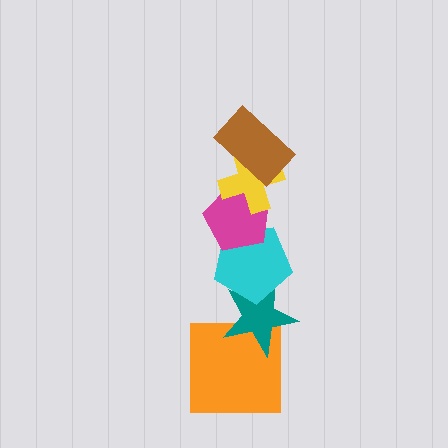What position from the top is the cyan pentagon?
The cyan pentagon is 4th from the top.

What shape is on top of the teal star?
The cyan pentagon is on top of the teal star.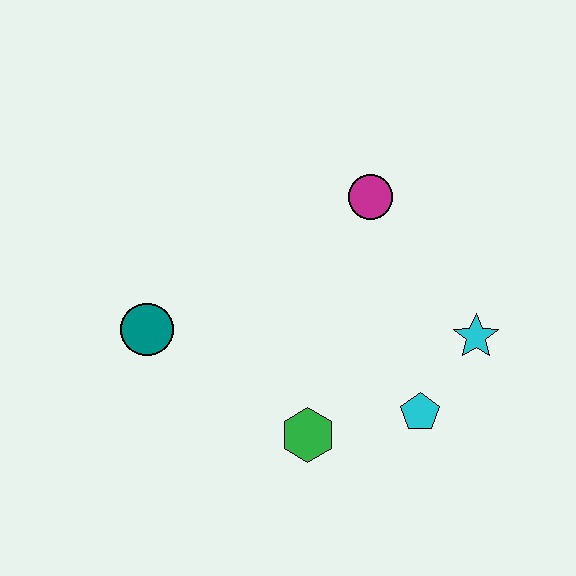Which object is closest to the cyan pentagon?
The cyan star is closest to the cyan pentagon.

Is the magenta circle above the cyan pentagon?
Yes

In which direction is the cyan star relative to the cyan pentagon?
The cyan star is above the cyan pentagon.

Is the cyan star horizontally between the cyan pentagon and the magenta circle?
No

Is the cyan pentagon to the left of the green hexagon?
No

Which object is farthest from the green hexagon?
The magenta circle is farthest from the green hexagon.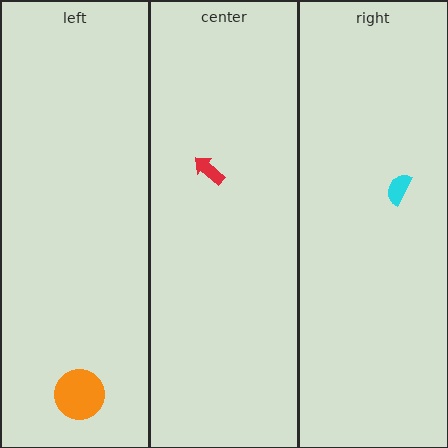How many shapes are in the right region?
1.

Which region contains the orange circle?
The left region.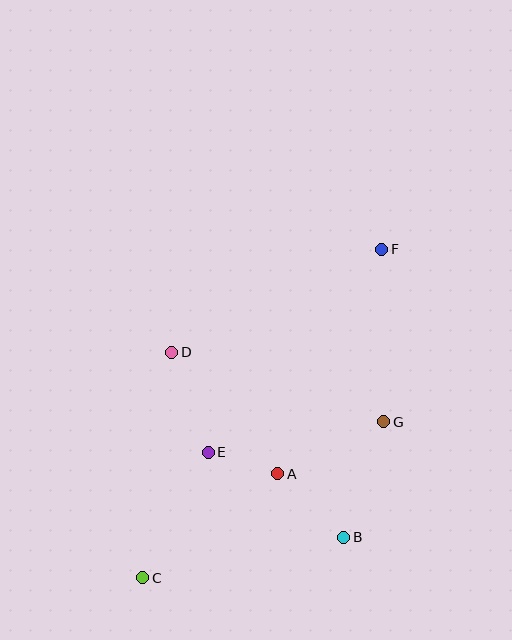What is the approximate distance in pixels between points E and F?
The distance between E and F is approximately 267 pixels.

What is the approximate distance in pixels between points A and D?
The distance between A and D is approximately 161 pixels.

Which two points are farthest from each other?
Points C and F are farthest from each other.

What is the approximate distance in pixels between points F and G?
The distance between F and G is approximately 173 pixels.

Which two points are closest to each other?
Points A and E are closest to each other.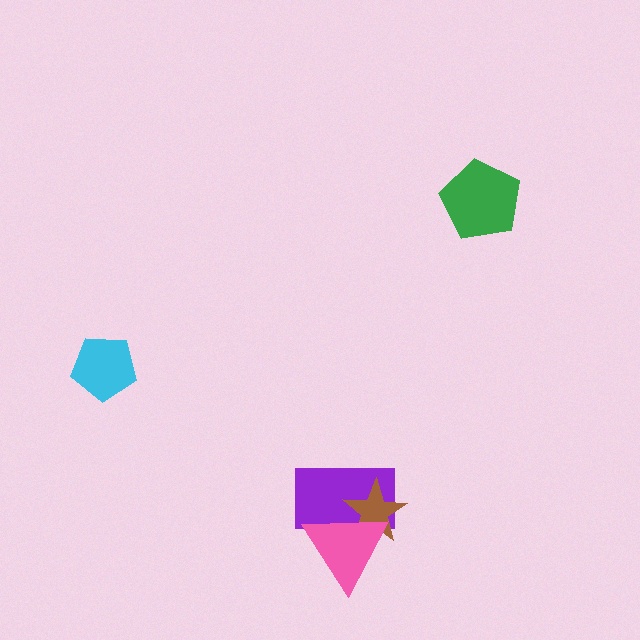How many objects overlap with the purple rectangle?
2 objects overlap with the purple rectangle.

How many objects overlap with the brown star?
2 objects overlap with the brown star.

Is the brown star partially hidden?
Yes, it is partially covered by another shape.